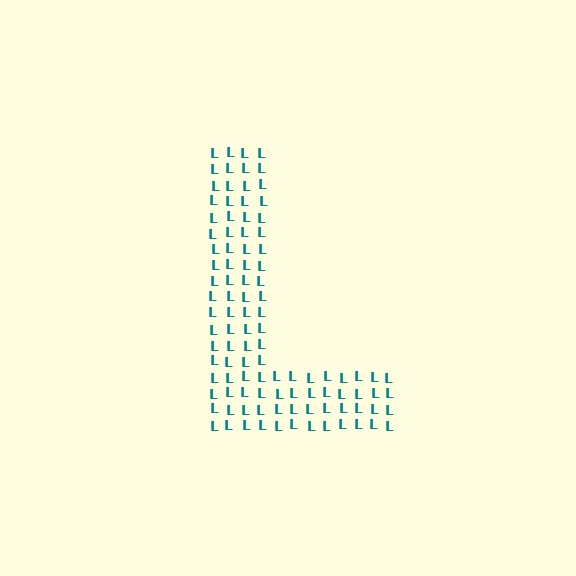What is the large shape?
The large shape is the letter L.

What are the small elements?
The small elements are letter L's.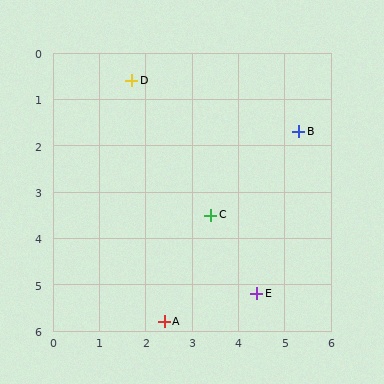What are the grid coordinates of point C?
Point C is at approximately (3.4, 3.5).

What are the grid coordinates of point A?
Point A is at approximately (2.4, 5.8).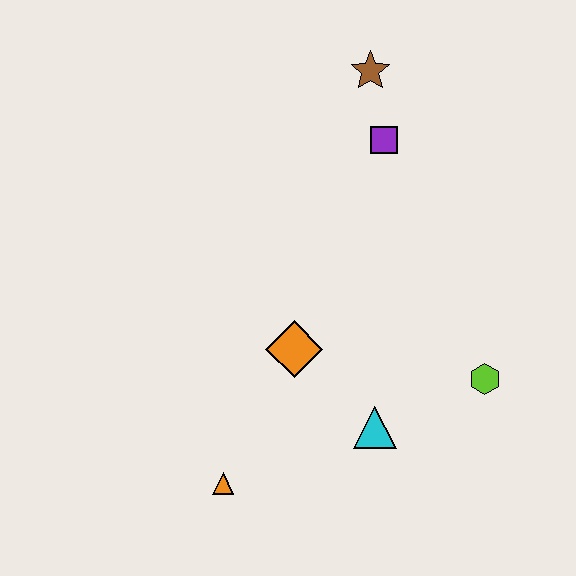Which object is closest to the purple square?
The brown star is closest to the purple square.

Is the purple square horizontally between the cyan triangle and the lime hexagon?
Yes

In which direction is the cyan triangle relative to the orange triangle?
The cyan triangle is to the right of the orange triangle.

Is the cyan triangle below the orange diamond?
Yes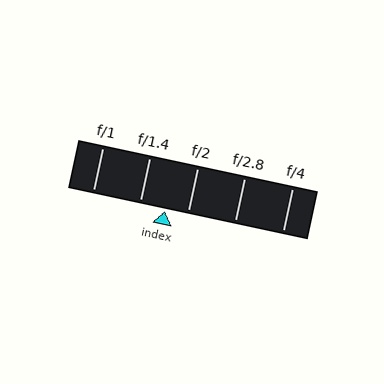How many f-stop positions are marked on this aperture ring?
There are 5 f-stop positions marked.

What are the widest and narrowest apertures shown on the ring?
The widest aperture shown is f/1 and the narrowest is f/4.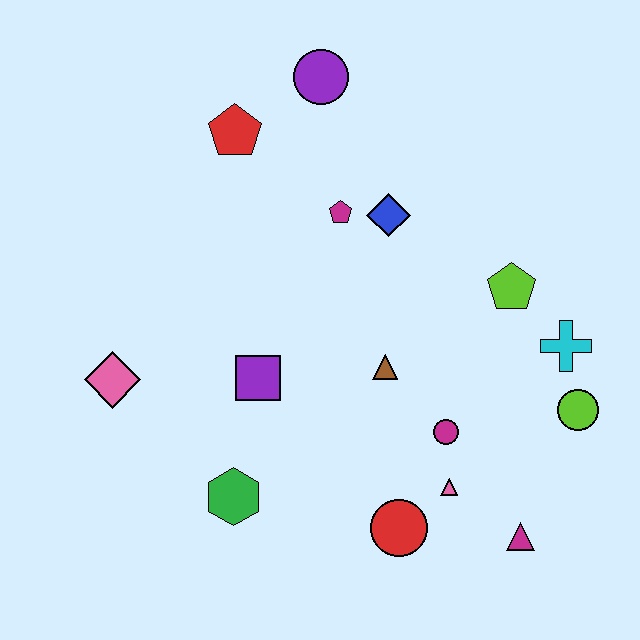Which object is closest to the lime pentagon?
The cyan cross is closest to the lime pentagon.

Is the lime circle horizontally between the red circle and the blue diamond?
No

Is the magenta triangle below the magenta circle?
Yes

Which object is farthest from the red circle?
The purple circle is farthest from the red circle.